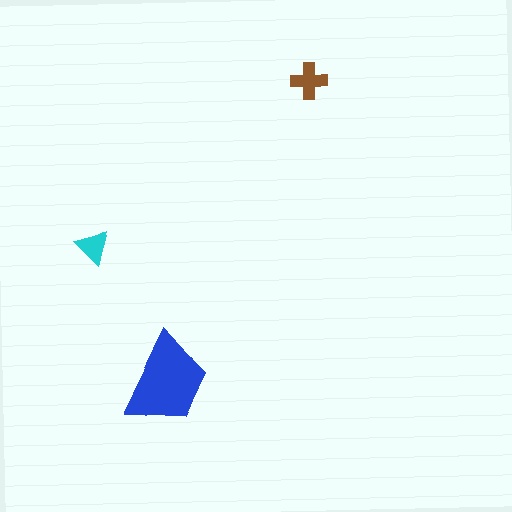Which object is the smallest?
The cyan triangle.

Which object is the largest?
The blue trapezoid.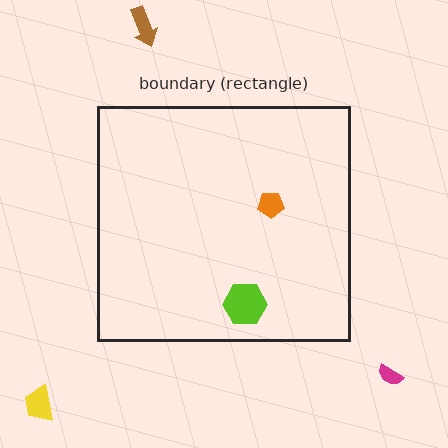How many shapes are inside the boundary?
2 inside, 3 outside.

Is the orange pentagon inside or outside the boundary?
Inside.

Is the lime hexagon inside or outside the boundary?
Inside.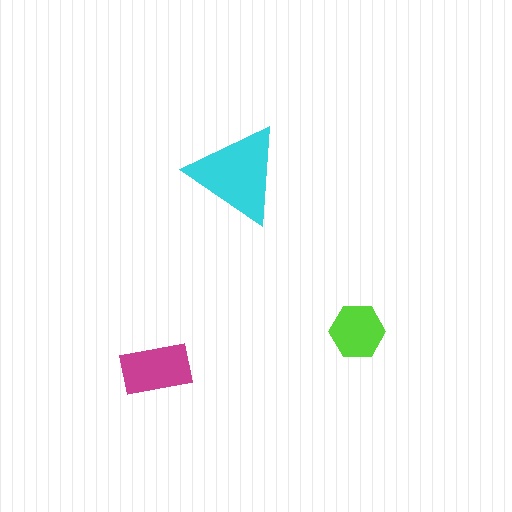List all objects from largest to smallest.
The cyan triangle, the magenta rectangle, the lime hexagon.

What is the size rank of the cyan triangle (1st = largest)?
1st.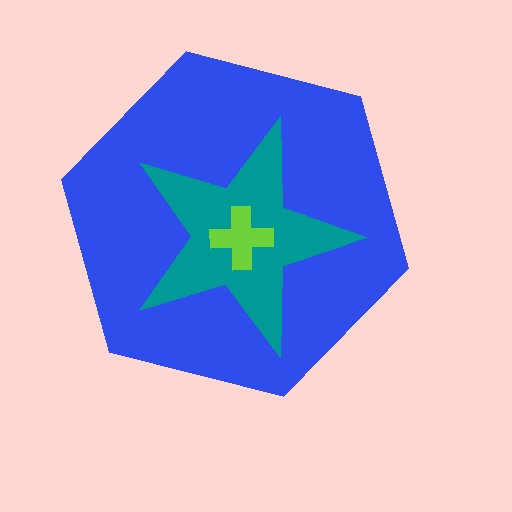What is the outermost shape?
The blue hexagon.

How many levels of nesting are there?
3.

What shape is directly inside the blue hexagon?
The teal star.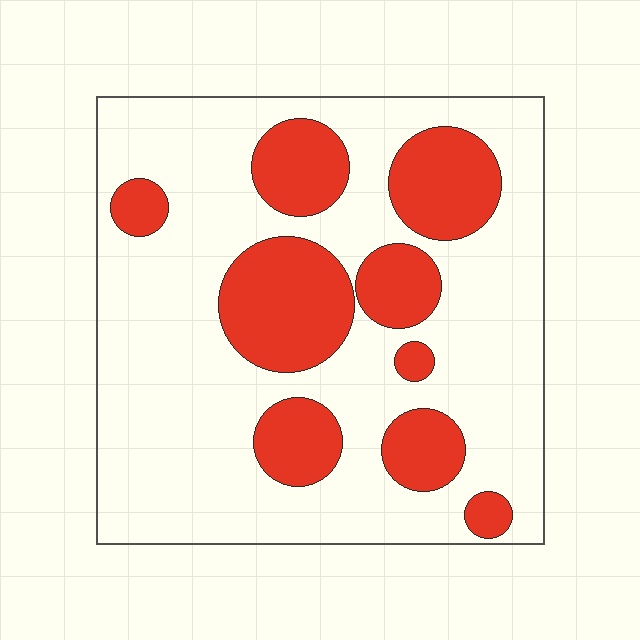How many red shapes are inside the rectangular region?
9.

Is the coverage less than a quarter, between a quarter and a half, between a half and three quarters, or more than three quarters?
Between a quarter and a half.